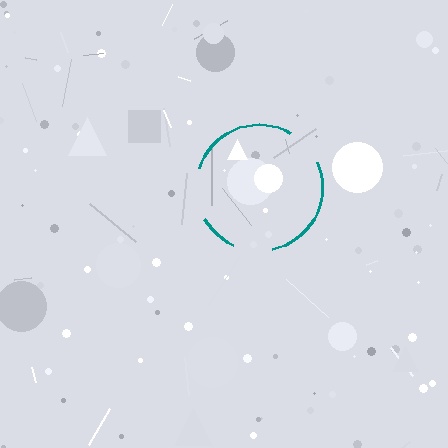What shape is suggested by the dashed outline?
The dashed outline suggests a circle.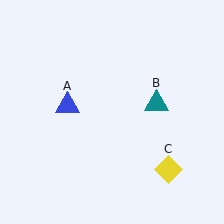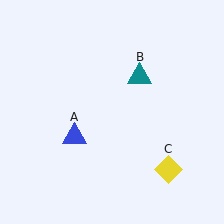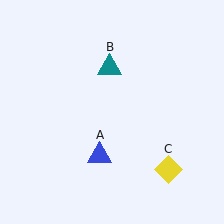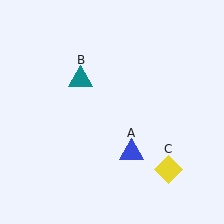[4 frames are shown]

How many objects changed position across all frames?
2 objects changed position: blue triangle (object A), teal triangle (object B).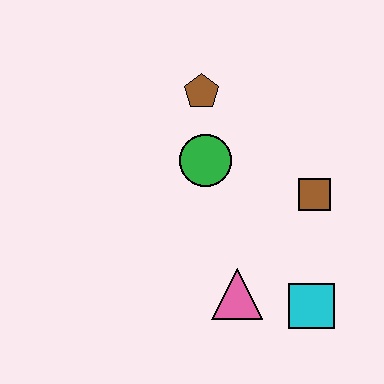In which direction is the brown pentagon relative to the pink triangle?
The brown pentagon is above the pink triangle.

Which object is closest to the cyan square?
The pink triangle is closest to the cyan square.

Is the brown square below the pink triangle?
No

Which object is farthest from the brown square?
The brown pentagon is farthest from the brown square.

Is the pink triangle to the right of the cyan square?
No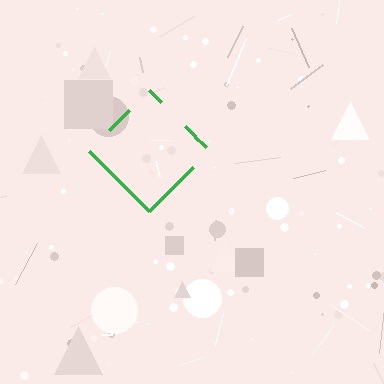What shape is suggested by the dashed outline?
The dashed outline suggests a diamond.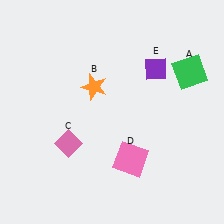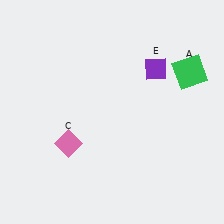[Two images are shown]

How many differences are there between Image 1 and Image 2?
There are 2 differences between the two images.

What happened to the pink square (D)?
The pink square (D) was removed in Image 2. It was in the bottom-right area of Image 1.